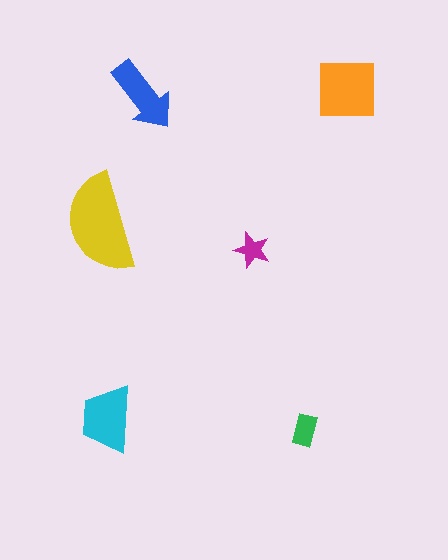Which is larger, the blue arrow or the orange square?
The orange square.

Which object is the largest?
The yellow semicircle.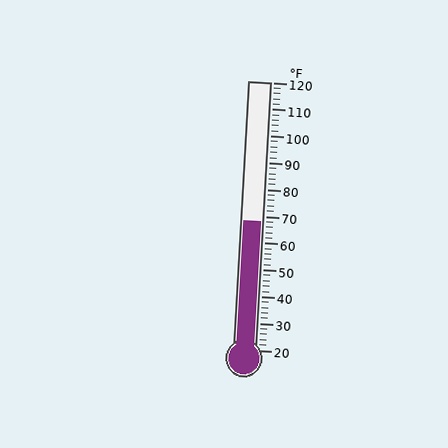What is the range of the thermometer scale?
The thermometer scale ranges from 20°F to 120°F.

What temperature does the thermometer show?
The thermometer shows approximately 68°F.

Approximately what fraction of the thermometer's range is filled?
The thermometer is filled to approximately 50% of its range.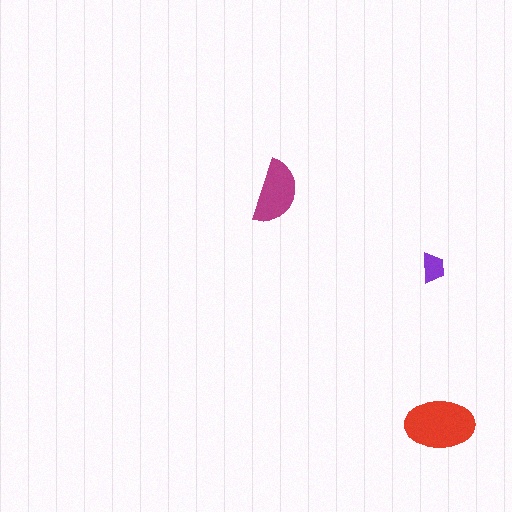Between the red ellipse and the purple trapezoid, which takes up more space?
The red ellipse.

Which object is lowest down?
The red ellipse is bottommost.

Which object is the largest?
The red ellipse.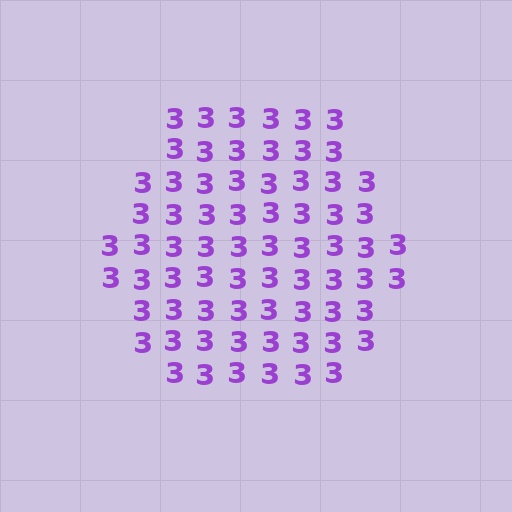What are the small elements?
The small elements are digit 3's.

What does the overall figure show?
The overall figure shows a hexagon.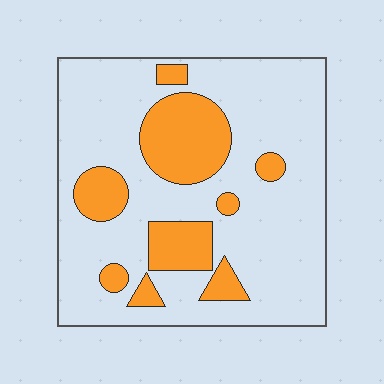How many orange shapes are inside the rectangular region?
9.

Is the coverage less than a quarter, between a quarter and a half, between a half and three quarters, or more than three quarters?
Less than a quarter.